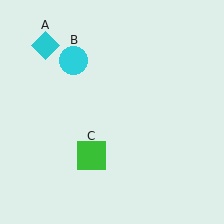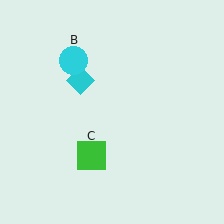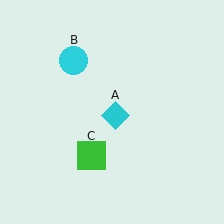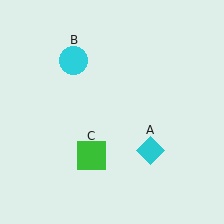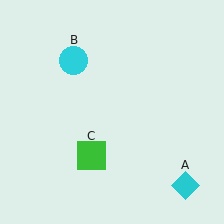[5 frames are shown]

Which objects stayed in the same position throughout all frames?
Cyan circle (object B) and green square (object C) remained stationary.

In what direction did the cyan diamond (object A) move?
The cyan diamond (object A) moved down and to the right.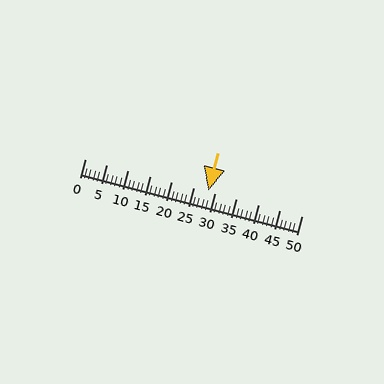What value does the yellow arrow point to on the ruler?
The yellow arrow points to approximately 28.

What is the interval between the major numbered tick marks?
The major tick marks are spaced 5 units apart.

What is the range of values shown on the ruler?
The ruler shows values from 0 to 50.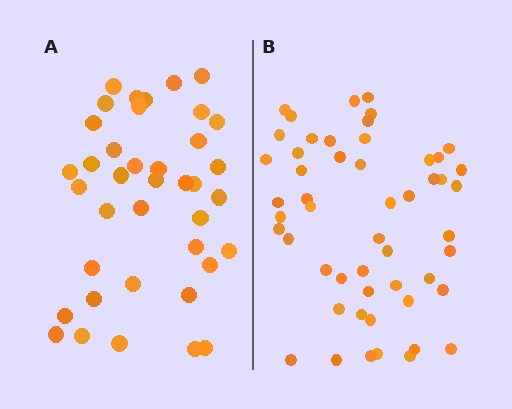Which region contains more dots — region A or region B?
Region B (the right region) has more dots.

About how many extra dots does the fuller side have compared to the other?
Region B has approximately 15 more dots than region A.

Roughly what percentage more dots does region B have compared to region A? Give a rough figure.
About 35% more.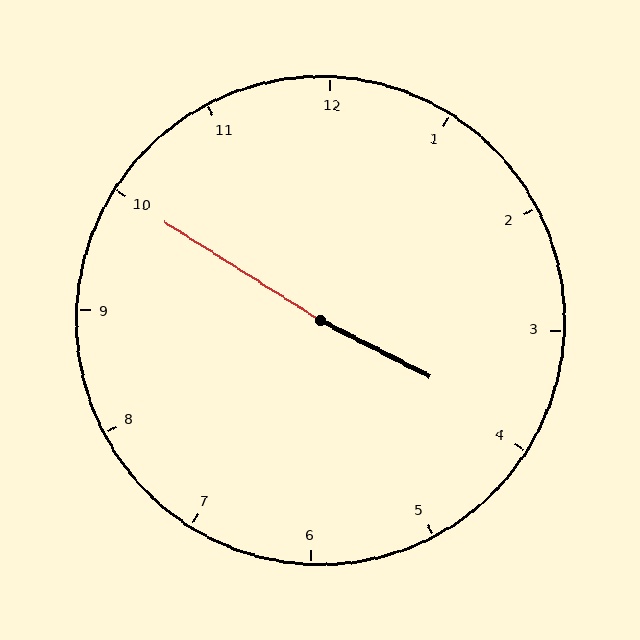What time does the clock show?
3:50.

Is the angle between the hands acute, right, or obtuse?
It is obtuse.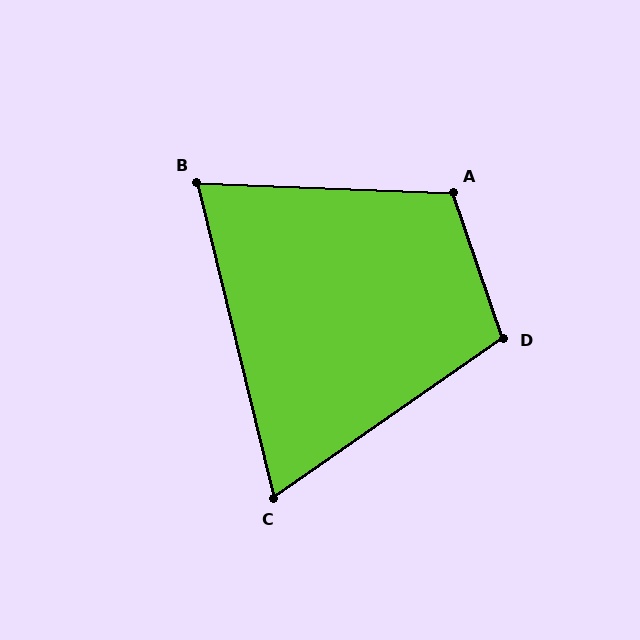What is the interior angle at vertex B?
Approximately 74 degrees (acute).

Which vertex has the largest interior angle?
A, at approximately 111 degrees.